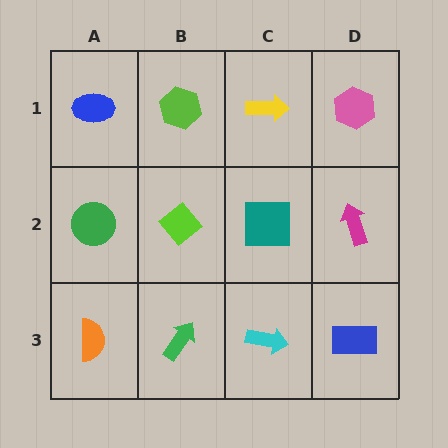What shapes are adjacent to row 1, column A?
A green circle (row 2, column A), a lime hexagon (row 1, column B).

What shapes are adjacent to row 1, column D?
A magenta arrow (row 2, column D), a yellow arrow (row 1, column C).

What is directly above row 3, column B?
A lime diamond.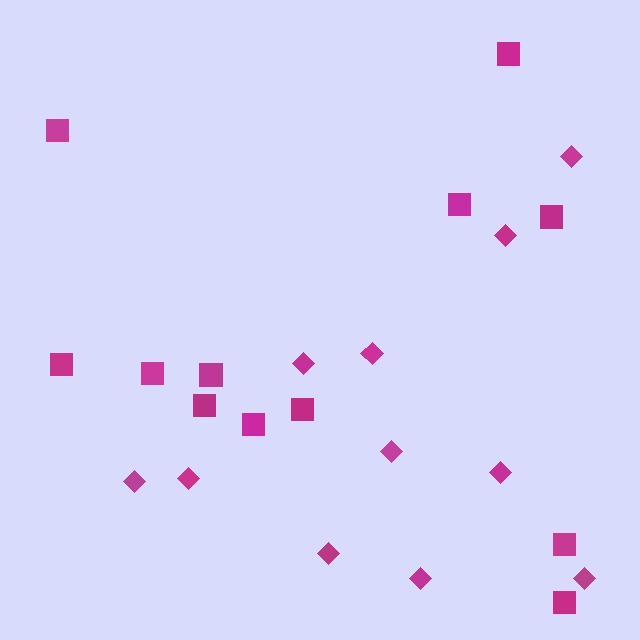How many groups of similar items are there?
There are 2 groups: one group of squares (12) and one group of diamonds (11).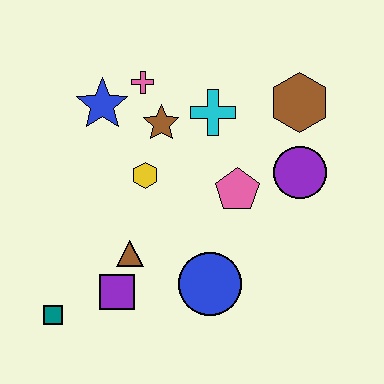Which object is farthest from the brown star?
The teal square is farthest from the brown star.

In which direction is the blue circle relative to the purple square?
The blue circle is to the right of the purple square.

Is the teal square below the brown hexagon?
Yes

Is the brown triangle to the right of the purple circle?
No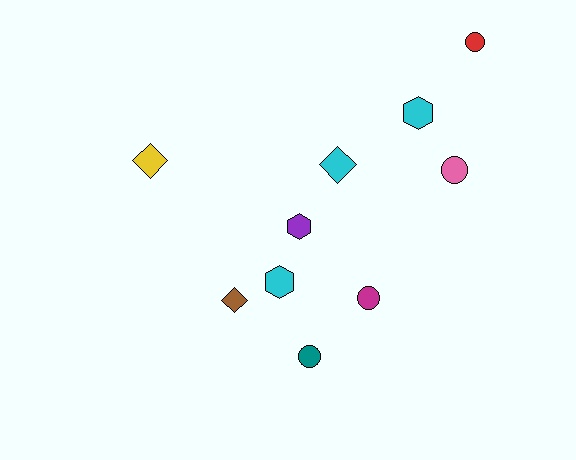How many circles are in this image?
There are 4 circles.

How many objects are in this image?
There are 10 objects.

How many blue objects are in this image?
There are no blue objects.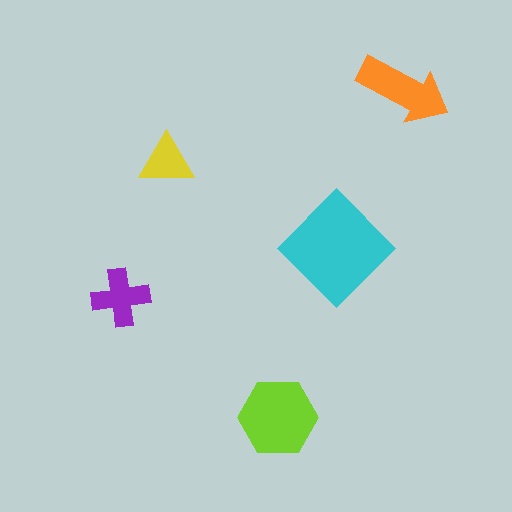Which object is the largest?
The cyan diamond.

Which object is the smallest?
The yellow triangle.